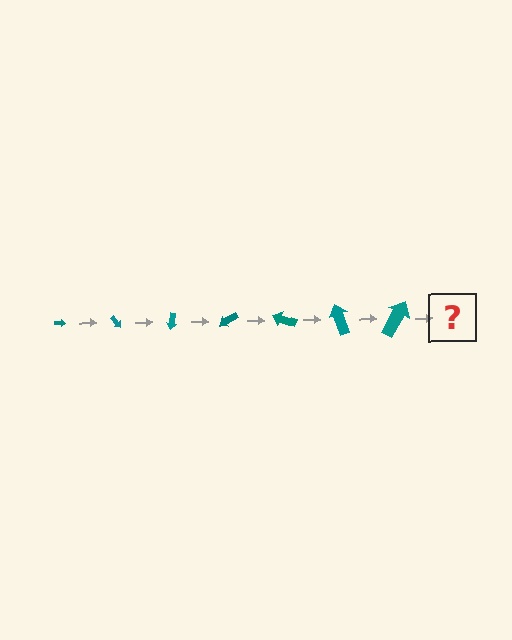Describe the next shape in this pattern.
It should be an arrow, larger than the previous one and rotated 350 degrees from the start.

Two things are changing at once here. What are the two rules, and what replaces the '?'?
The two rules are that the arrow grows larger each step and it rotates 50 degrees each step. The '?' should be an arrow, larger than the previous one and rotated 350 degrees from the start.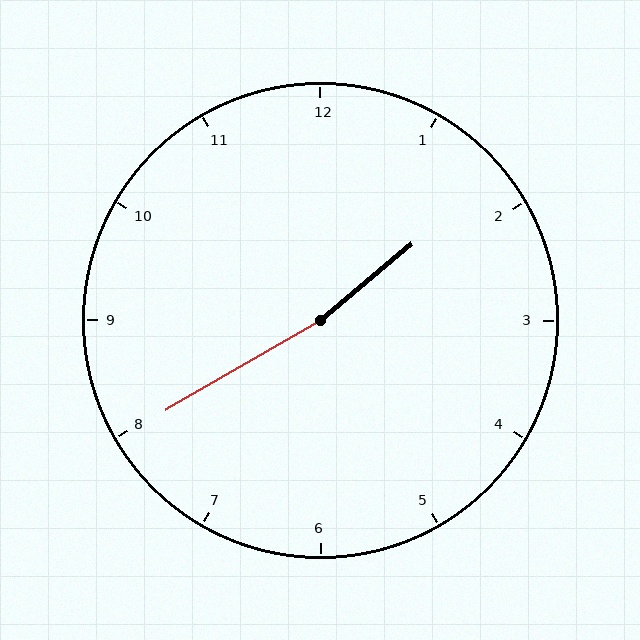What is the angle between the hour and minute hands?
Approximately 170 degrees.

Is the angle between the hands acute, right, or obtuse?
It is obtuse.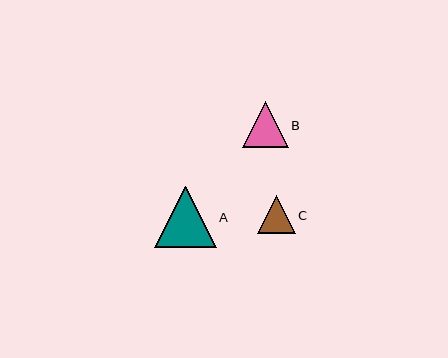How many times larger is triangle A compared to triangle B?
Triangle A is approximately 1.3 times the size of triangle B.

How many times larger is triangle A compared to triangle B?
Triangle A is approximately 1.3 times the size of triangle B.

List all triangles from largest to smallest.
From largest to smallest: A, B, C.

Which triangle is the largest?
Triangle A is the largest with a size of approximately 61 pixels.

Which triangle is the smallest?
Triangle C is the smallest with a size of approximately 38 pixels.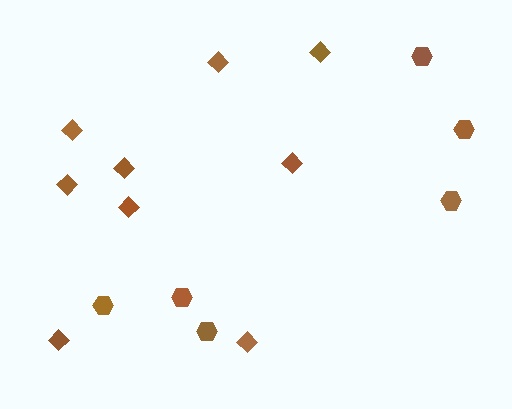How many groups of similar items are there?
There are 2 groups: one group of diamonds (9) and one group of hexagons (6).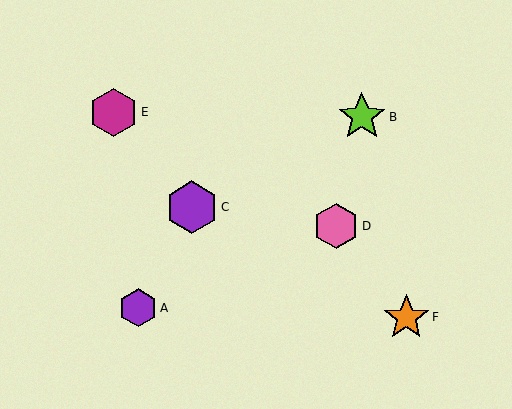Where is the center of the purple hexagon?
The center of the purple hexagon is at (192, 207).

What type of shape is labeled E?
Shape E is a magenta hexagon.